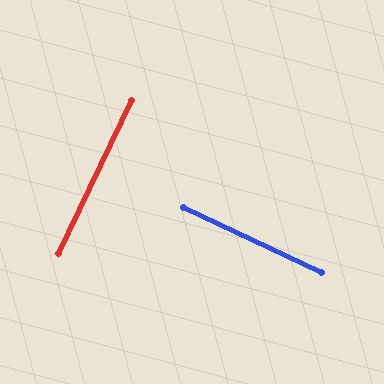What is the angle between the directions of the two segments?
Approximately 90 degrees.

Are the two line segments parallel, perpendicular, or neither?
Perpendicular — they meet at approximately 90°.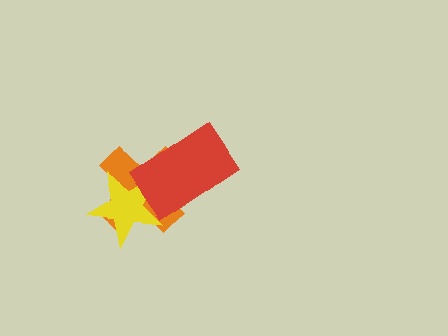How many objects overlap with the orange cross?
2 objects overlap with the orange cross.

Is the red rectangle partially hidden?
No, no other shape covers it.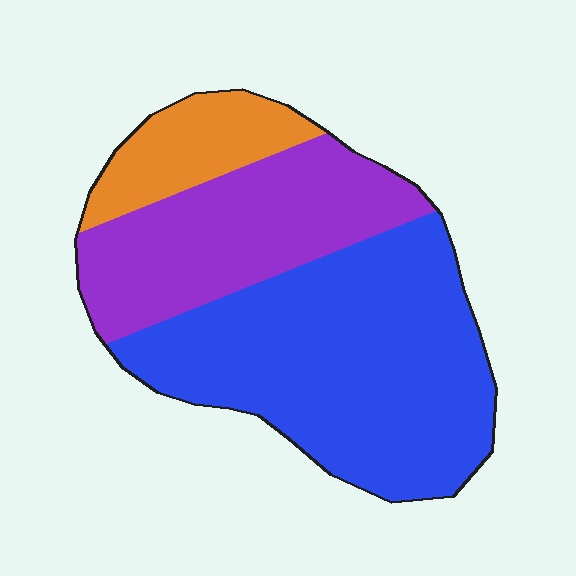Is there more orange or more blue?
Blue.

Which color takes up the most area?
Blue, at roughly 55%.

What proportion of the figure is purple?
Purple takes up about one third (1/3) of the figure.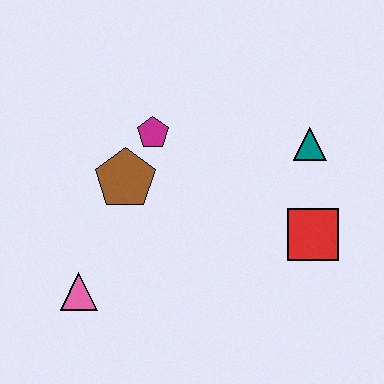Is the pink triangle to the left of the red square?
Yes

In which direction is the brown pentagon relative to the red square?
The brown pentagon is to the left of the red square.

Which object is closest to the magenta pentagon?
The brown pentagon is closest to the magenta pentagon.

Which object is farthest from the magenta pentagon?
The red square is farthest from the magenta pentagon.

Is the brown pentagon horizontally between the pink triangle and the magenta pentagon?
Yes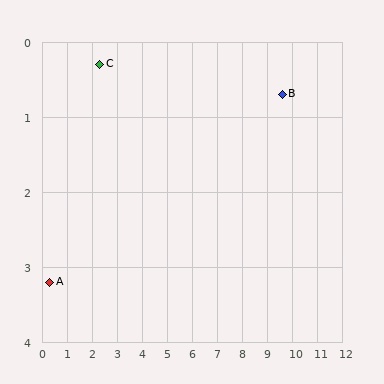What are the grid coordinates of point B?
Point B is at approximately (9.6, 0.7).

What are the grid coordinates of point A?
Point A is at approximately (0.3, 3.2).